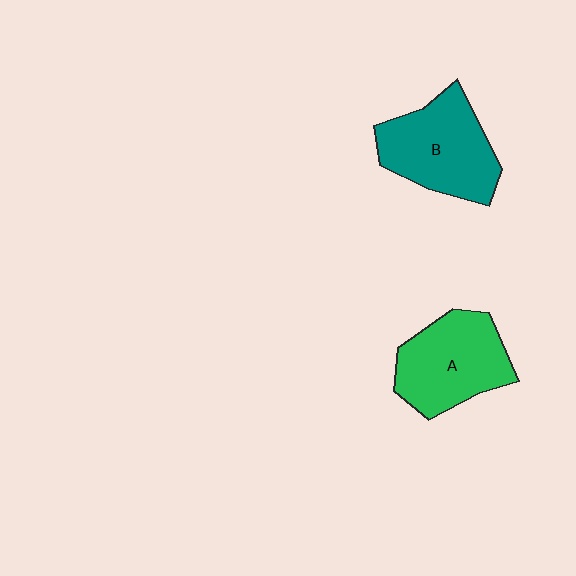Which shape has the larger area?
Shape B (teal).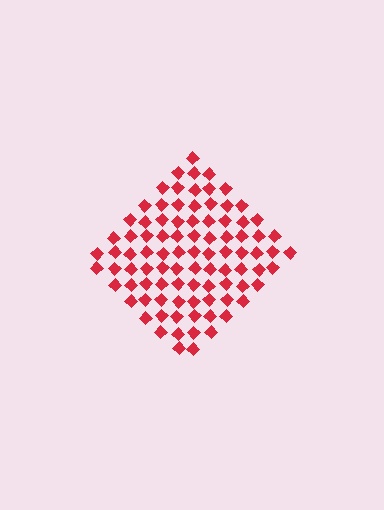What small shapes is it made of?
It is made of small diamonds.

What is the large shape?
The large shape is a diamond.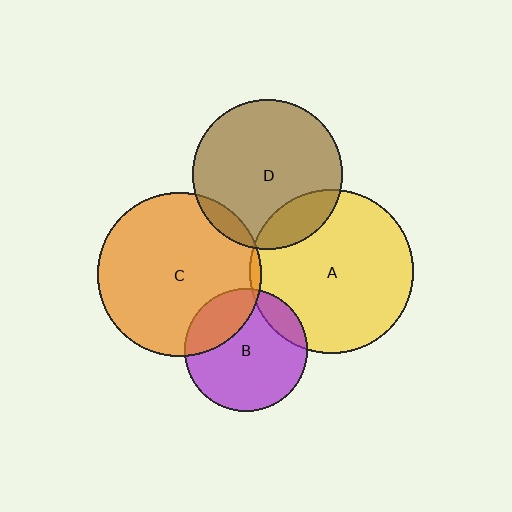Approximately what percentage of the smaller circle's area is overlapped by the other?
Approximately 15%.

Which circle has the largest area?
Circle C (orange).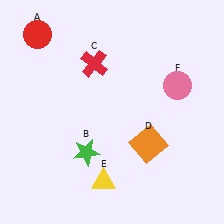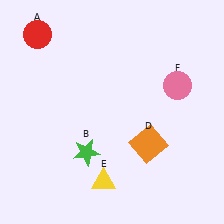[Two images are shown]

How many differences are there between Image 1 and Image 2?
There is 1 difference between the two images.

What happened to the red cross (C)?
The red cross (C) was removed in Image 2. It was in the top-left area of Image 1.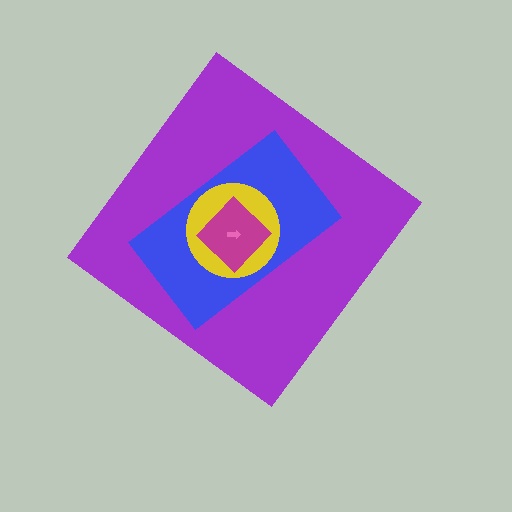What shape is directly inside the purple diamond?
The blue rectangle.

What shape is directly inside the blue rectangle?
The yellow circle.